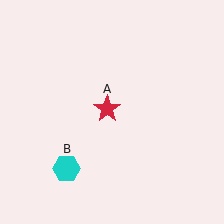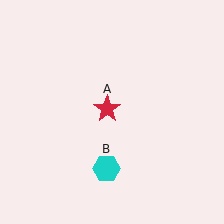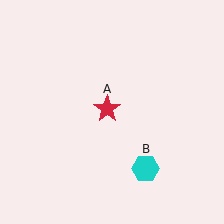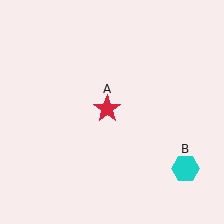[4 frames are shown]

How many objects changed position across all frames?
1 object changed position: cyan hexagon (object B).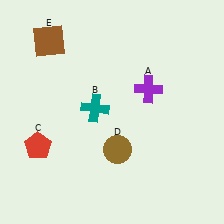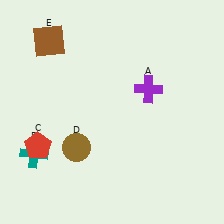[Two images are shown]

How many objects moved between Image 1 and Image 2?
2 objects moved between the two images.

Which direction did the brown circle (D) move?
The brown circle (D) moved left.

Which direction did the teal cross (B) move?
The teal cross (B) moved left.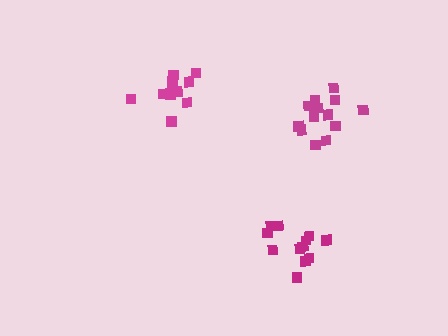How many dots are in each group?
Group 1: 11 dots, Group 2: 13 dots, Group 3: 13 dots (37 total).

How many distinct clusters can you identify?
There are 3 distinct clusters.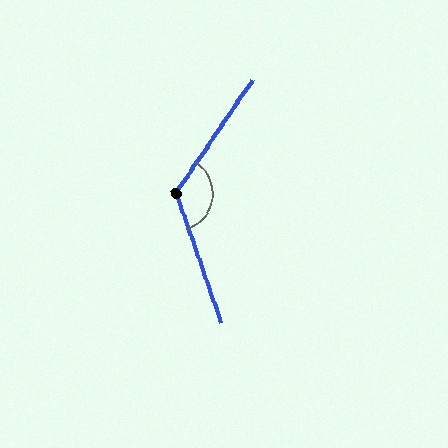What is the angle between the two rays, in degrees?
Approximately 127 degrees.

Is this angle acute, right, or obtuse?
It is obtuse.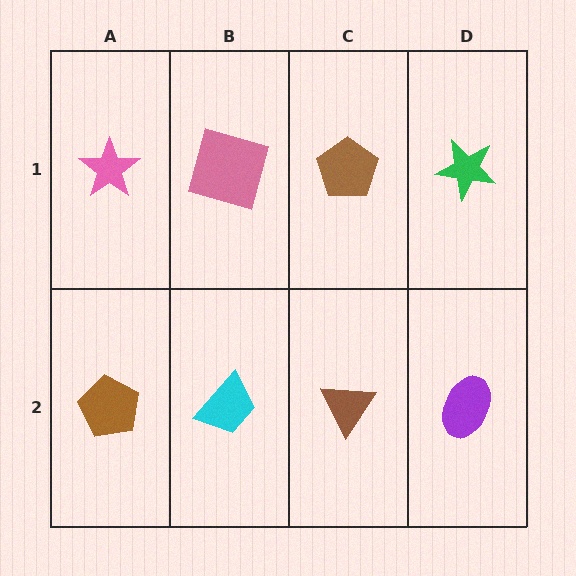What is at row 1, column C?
A brown pentagon.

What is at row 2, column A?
A brown pentagon.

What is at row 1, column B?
A pink square.